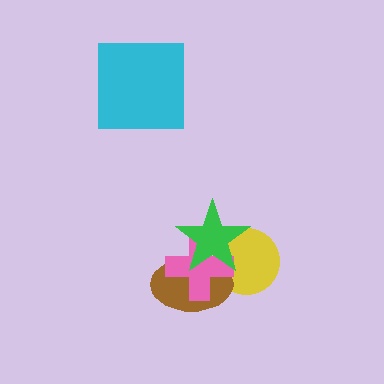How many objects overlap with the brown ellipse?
3 objects overlap with the brown ellipse.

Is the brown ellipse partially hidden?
Yes, it is partially covered by another shape.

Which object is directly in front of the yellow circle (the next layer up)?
The brown ellipse is directly in front of the yellow circle.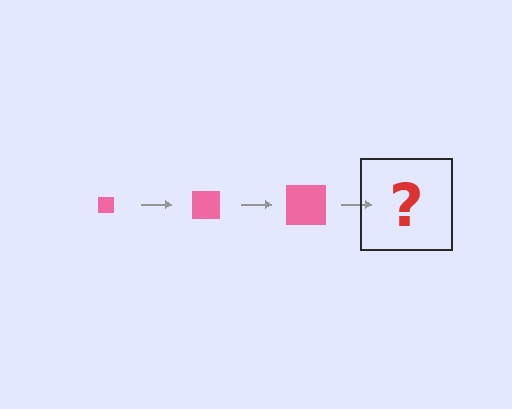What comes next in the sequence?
The next element should be a pink square, larger than the previous one.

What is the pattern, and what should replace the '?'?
The pattern is that the square gets progressively larger each step. The '?' should be a pink square, larger than the previous one.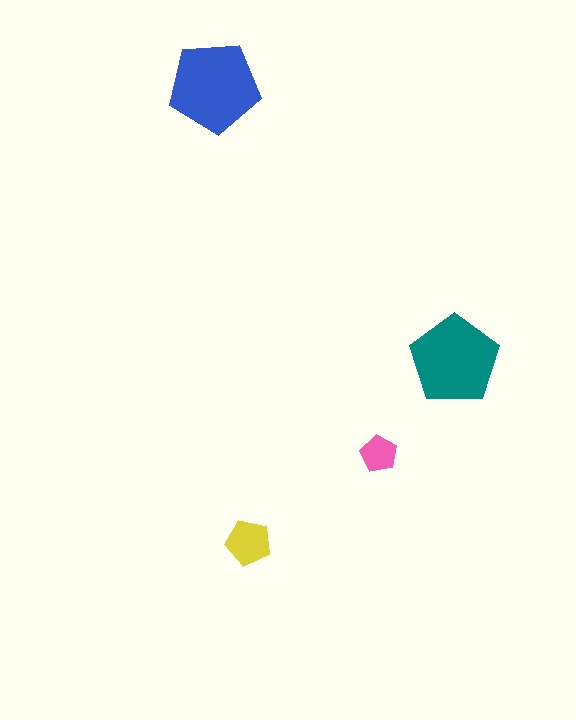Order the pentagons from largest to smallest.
the blue one, the teal one, the yellow one, the pink one.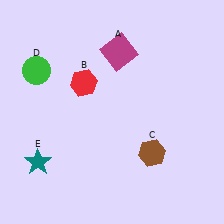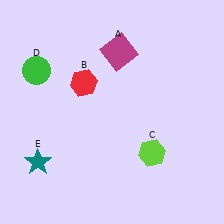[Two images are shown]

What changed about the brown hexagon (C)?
In Image 1, C is brown. In Image 2, it changed to lime.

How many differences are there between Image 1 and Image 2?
There is 1 difference between the two images.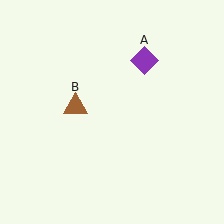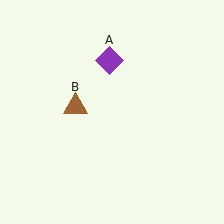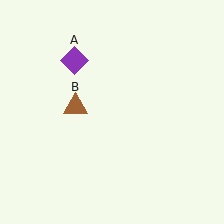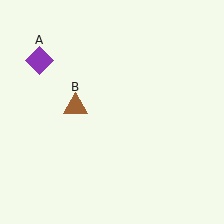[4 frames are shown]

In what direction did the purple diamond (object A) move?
The purple diamond (object A) moved left.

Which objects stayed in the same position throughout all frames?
Brown triangle (object B) remained stationary.